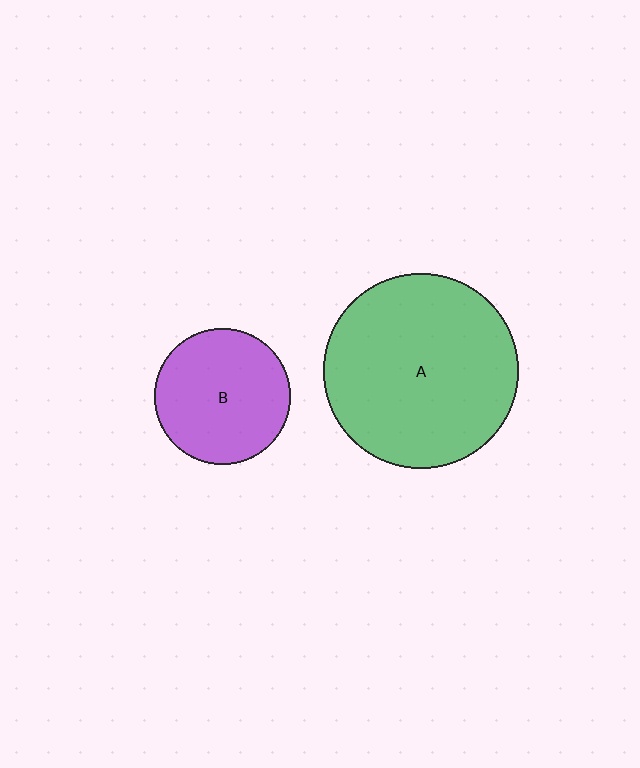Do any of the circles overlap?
No, none of the circles overlap.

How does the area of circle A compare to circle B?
Approximately 2.1 times.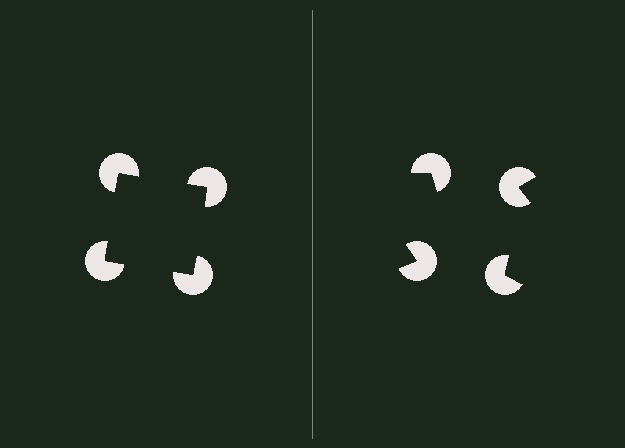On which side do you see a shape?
An illusory square appears on the left side. On the right side the wedge cuts are rotated, so no coherent shape forms.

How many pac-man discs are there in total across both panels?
8 — 4 on each side.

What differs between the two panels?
The pac-man discs are positioned identically on both sides; only the wedge orientations differ. On the left they align to a square; on the right they are misaligned.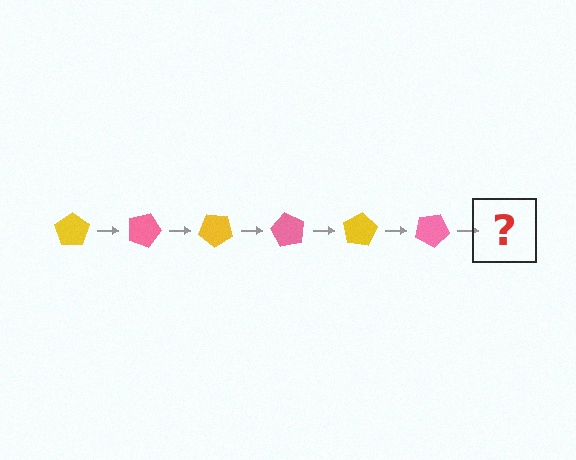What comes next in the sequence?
The next element should be a yellow pentagon, rotated 120 degrees from the start.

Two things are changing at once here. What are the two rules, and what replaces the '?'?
The two rules are that it rotates 20 degrees each step and the color cycles through yellow and pink. The '?' should be a yellow pentagon, rotated 120 degrees from the start.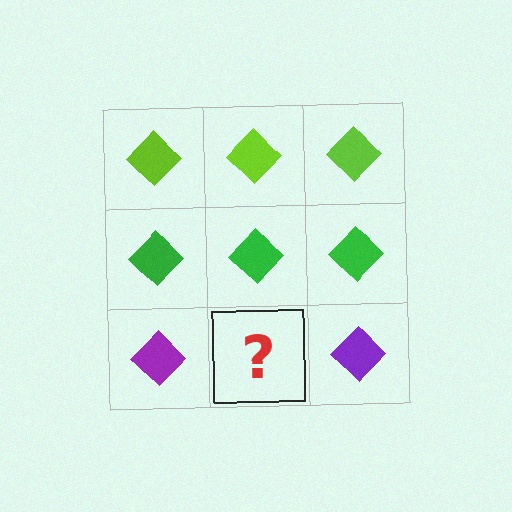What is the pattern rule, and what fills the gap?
The rule is that each row has a consistent color. The gap should be filled with a purple diamond.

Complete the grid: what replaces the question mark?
The question mark should be replaced with a purple diamond.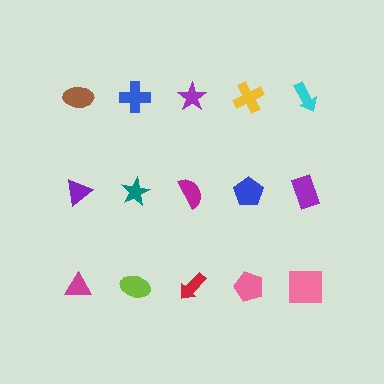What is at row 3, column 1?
A magenta triangle.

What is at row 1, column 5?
A cyan arrow.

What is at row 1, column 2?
A blue cross.